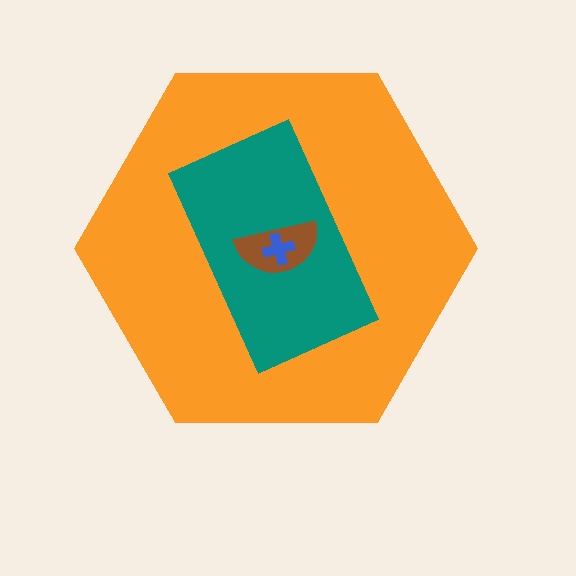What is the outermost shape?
The orange hexagon.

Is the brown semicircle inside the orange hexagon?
Yes.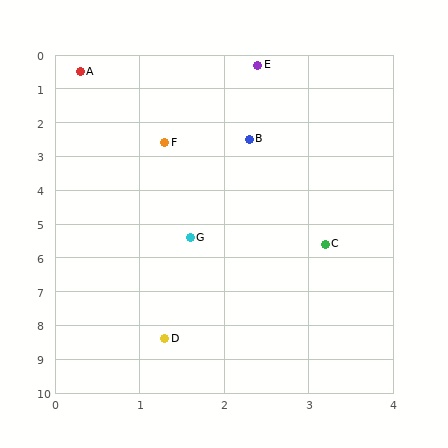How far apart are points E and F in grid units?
Points E and F are about 2.5 grid units apart.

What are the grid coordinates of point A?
Point A is at approximately (0.3, 0.5).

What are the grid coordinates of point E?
Point E is at approximately (2.4, 0.3).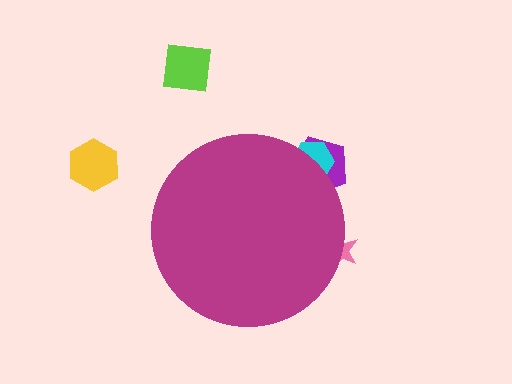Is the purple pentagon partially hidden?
Yes, the purple pentagon is partially hidden behind the magenta circle.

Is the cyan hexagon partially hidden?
Yes, the cyan hexagon is partially hidden behind the magenta circle.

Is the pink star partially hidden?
Yes, the pink star is partially hidden behind the magenta circle.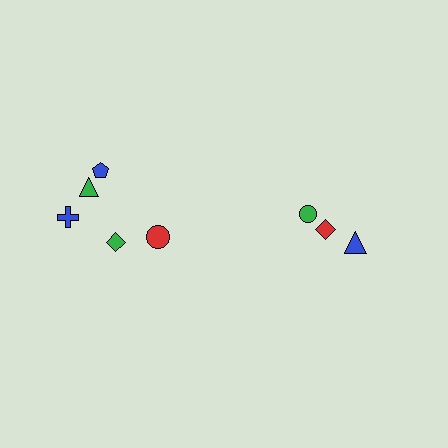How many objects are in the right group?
There are 3 objects.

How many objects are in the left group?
There are 5 objects.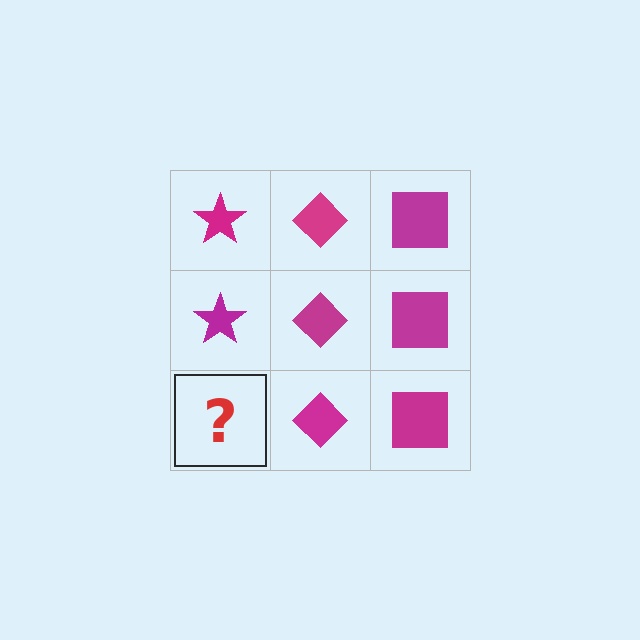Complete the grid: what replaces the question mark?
The question mark should be replaced with a magenta star.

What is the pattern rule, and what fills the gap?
The rule is that each column has a consistent shape. The gap should be filled with a magenta star.